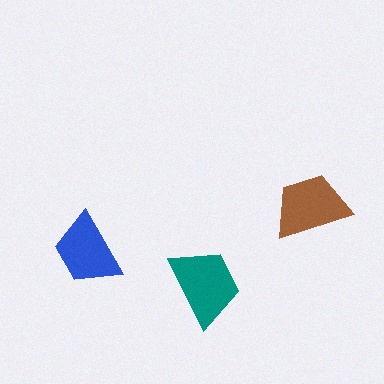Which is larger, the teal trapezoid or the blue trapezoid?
The teal one.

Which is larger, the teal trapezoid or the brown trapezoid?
The teal one.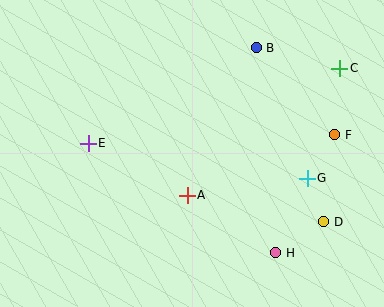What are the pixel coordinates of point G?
Point G is at (307, 178).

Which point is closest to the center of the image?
Point A at (187, 195) is closest to the center.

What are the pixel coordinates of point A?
Point A is at (187, 195).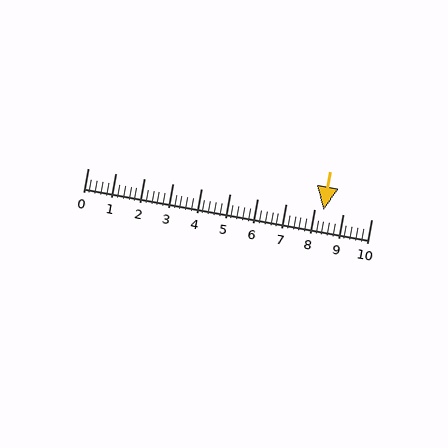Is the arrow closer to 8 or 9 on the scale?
The arrow is closer to 8.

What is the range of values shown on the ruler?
The ruler shows values from 0 to 10.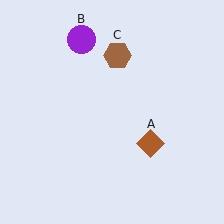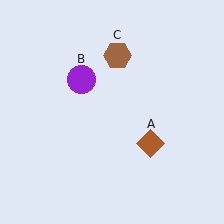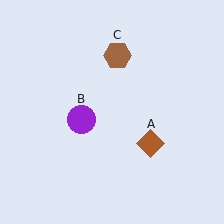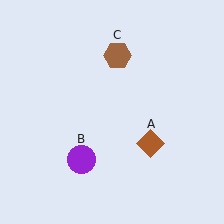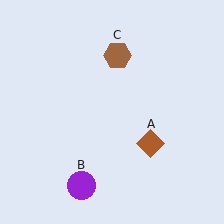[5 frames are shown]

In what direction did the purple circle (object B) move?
The purple circle (object B) moved down.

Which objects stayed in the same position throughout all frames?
Brown diamond (object A) and brown hexagon (object C) remained stationary.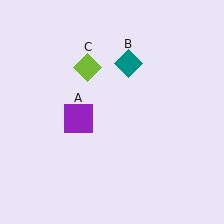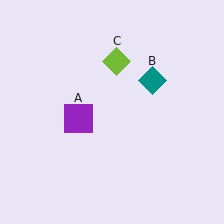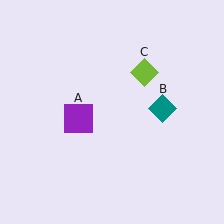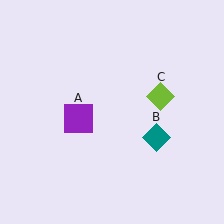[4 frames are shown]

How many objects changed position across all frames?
2 objects changed position: teal diamond (object B), lime diamond (object C).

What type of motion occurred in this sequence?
The teal diamond (object B), lime diamond (object C) rotated clockwise around the center of the scene.